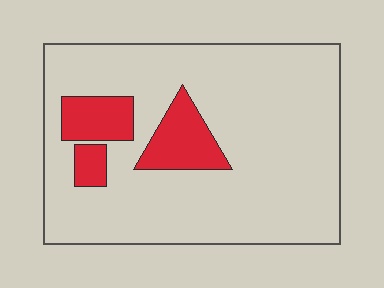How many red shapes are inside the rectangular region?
3.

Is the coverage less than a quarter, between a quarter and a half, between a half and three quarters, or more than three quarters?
Less than a quarter.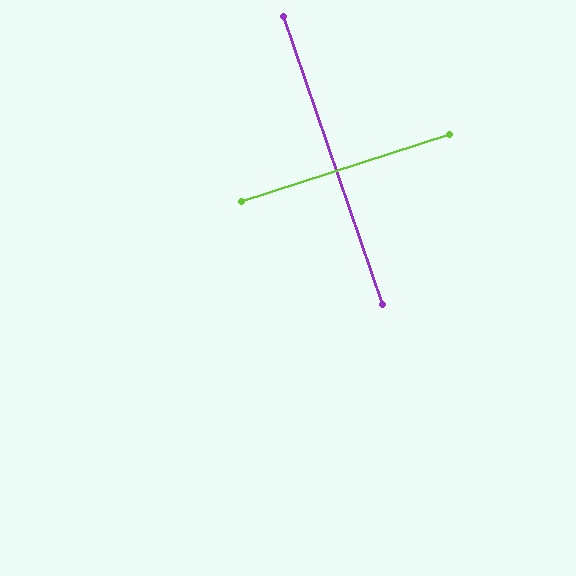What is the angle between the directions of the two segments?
Approximately 89 degrees.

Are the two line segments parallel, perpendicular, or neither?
Perpendicular — they meet at approximately 89°.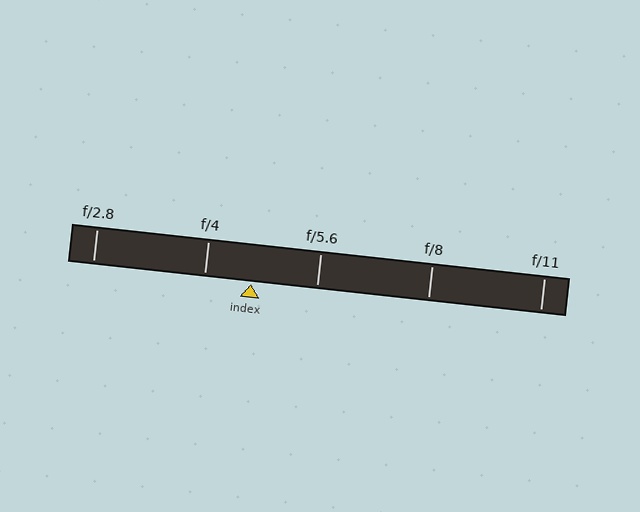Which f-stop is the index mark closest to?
The index mark is closest to f/4.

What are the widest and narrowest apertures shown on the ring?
The widest aperture shown is f/2.8 and the narrowest is f/11.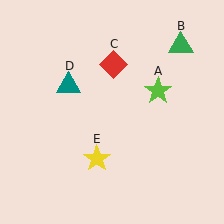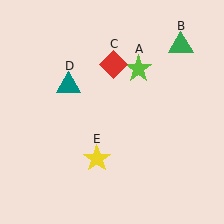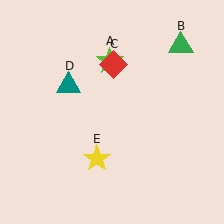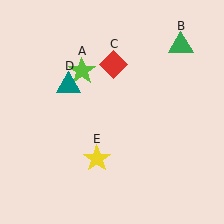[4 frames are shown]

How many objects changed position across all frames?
1 object changed position: lime star (object A).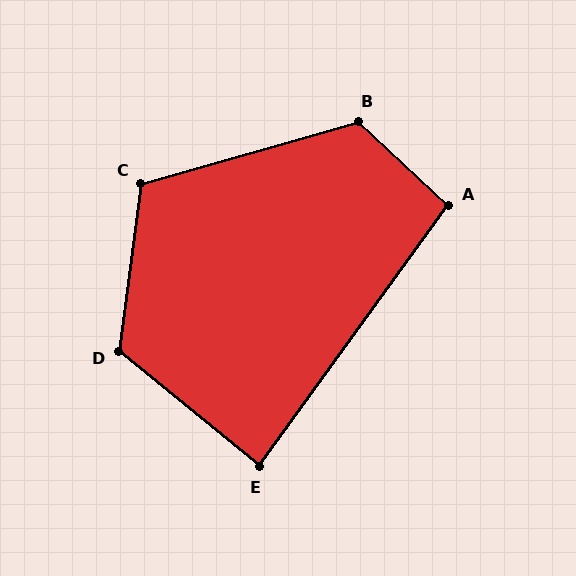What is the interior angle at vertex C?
Approximately 113 degrees (obtuse).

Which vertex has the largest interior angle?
D, at approximately 122 degrees.